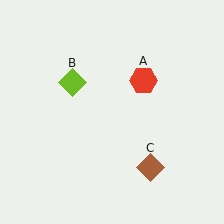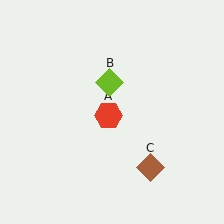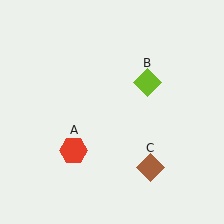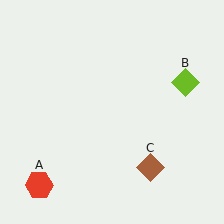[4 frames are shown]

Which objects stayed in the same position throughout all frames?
Brown diamond (object C) remained stationary.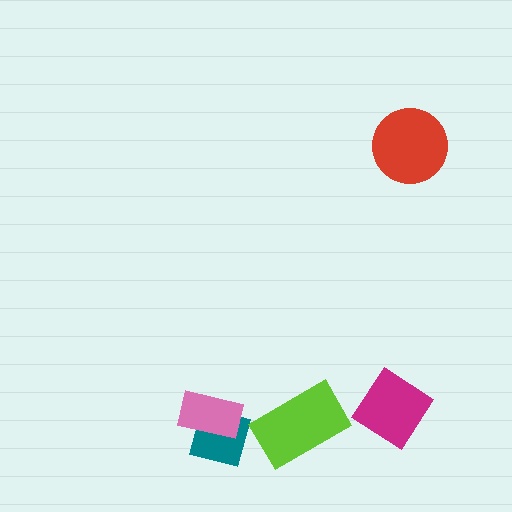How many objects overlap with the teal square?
1 object overlaps with the teal square.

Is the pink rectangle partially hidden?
No, no other shape covers it.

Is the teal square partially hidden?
Yes, it is partially covered by another shape.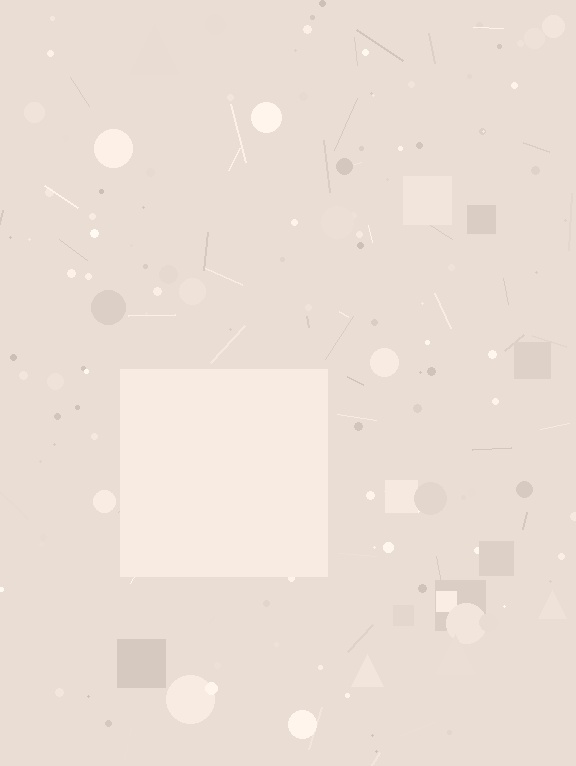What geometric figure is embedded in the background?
A square is embedded in the background.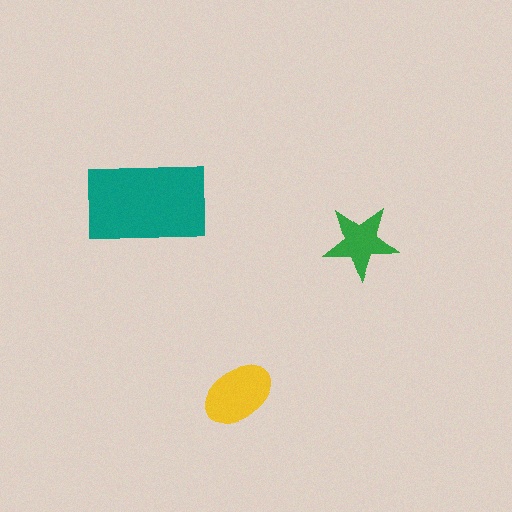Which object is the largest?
The teal rectangle.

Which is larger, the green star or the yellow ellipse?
The yellow ellipse.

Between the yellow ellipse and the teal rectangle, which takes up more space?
The teal rectangle.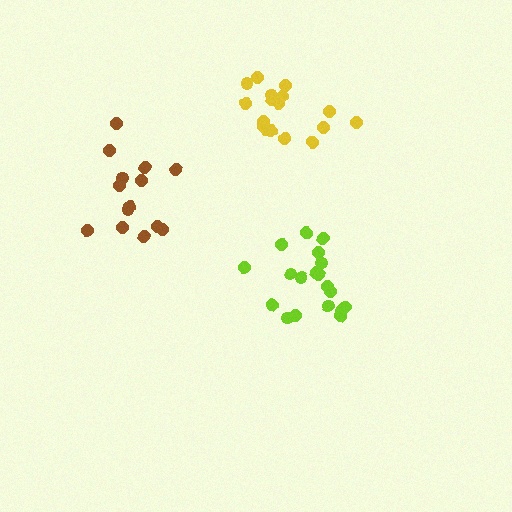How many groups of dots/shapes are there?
There are 3 groups.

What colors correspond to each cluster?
The clusters are colored: yellow, lime, brown.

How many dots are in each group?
Group 1: 18 dots, Group 2: 19 dots, Group 3: 14 dots (51 total).